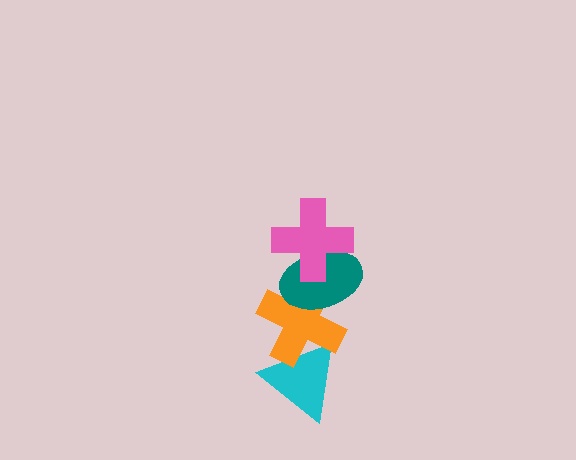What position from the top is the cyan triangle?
The cyan triangle is 4th from the top.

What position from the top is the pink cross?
The pink cross is 1st from the top.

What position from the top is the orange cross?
The orange cross is 3rd from the top.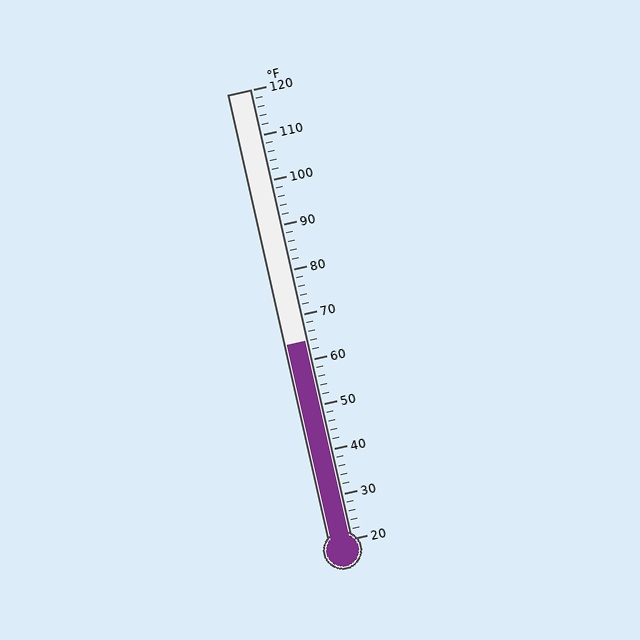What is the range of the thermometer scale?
The thermometer scale ranges from 20°F to 120°F.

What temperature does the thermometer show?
The thermometer shows approximately 64°F.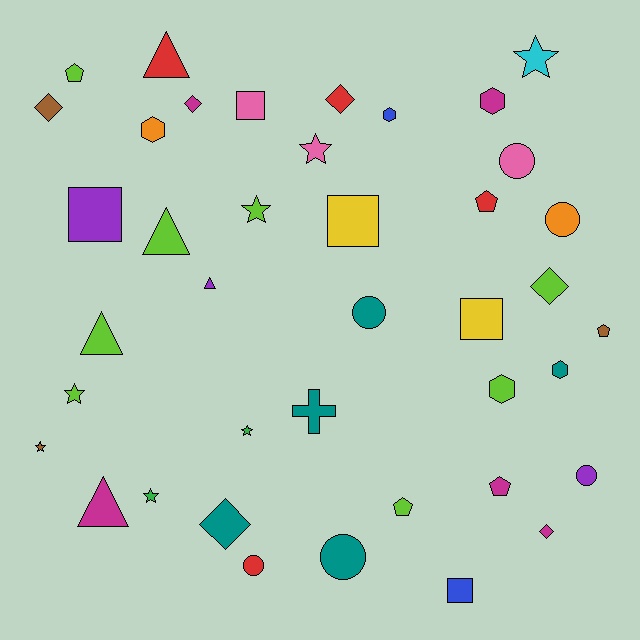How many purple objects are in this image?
There are 3 purple objects.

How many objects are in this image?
There are 40 objects.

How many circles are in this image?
There are 6 circles.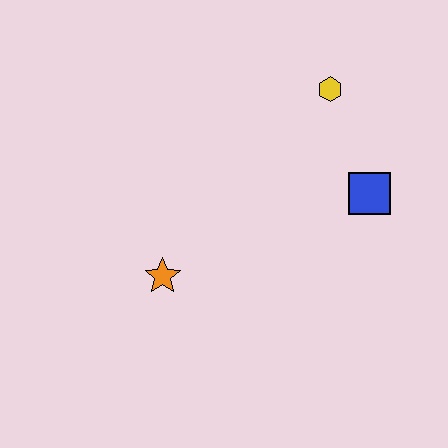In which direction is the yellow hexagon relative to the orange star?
The yellow hexagon is above the orange star.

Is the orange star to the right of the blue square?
No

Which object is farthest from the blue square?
The orange star is farthest from the blue square.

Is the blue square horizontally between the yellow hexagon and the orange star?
No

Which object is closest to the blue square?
The yellow hexagon is closest to the blue square.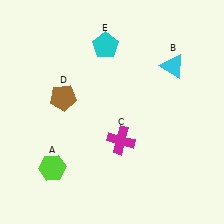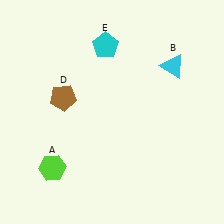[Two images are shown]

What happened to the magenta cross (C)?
The magenta cross (C) was removed in Image 2. It was in the bottom-right area of Image 1.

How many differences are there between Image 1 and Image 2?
There is 1 difference between the two images.